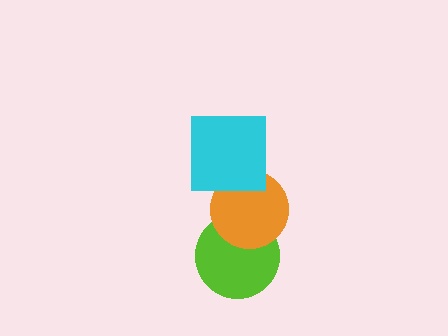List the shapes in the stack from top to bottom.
From top to bottom: the cyan square, the orange circle, the lime circle.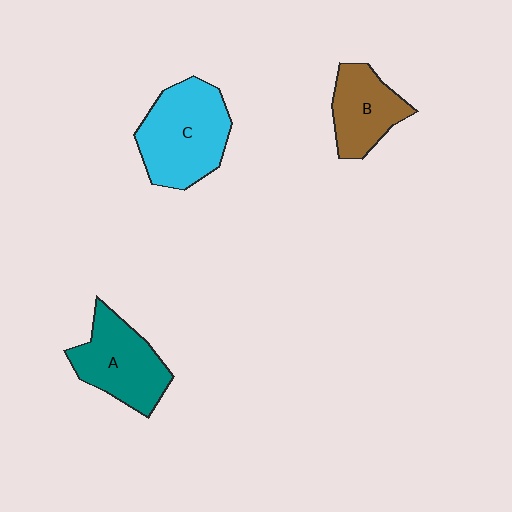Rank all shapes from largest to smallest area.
From largest to smallest: C (cyan), A (teal), B (brown).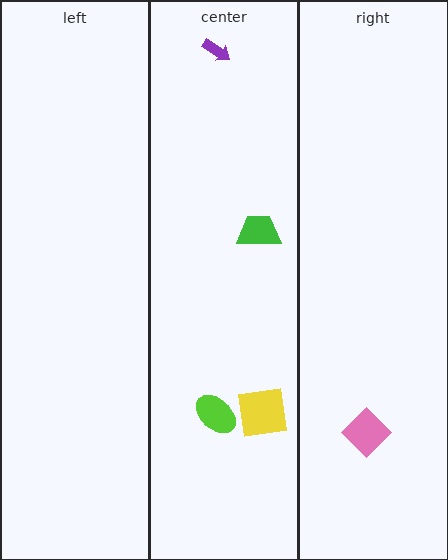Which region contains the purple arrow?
The center region.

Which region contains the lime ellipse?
The center region.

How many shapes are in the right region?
1.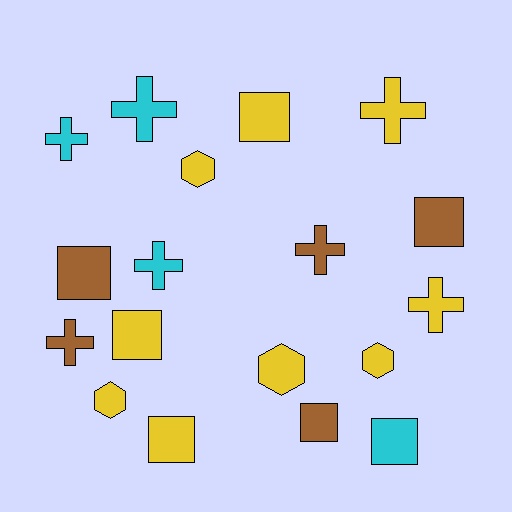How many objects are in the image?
There are 18 objects.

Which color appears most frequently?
Yellow, with 9 objects.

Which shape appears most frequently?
Cross, with 7 objects.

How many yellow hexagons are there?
There are 4 yellow hexagons.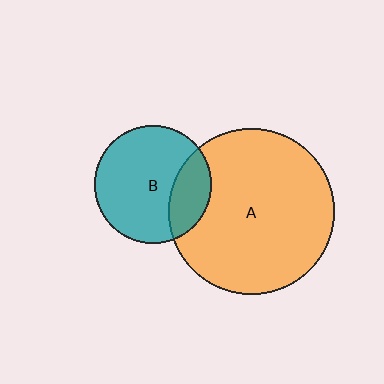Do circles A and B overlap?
Yes.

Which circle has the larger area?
Circle A (orange).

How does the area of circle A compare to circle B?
Approximately 2.0 times.